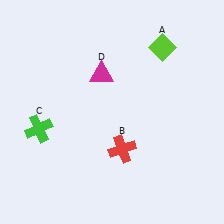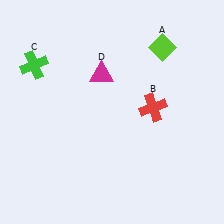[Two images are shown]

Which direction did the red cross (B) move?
The red cross (B) moved up.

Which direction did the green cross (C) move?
The green cross (C) moved up.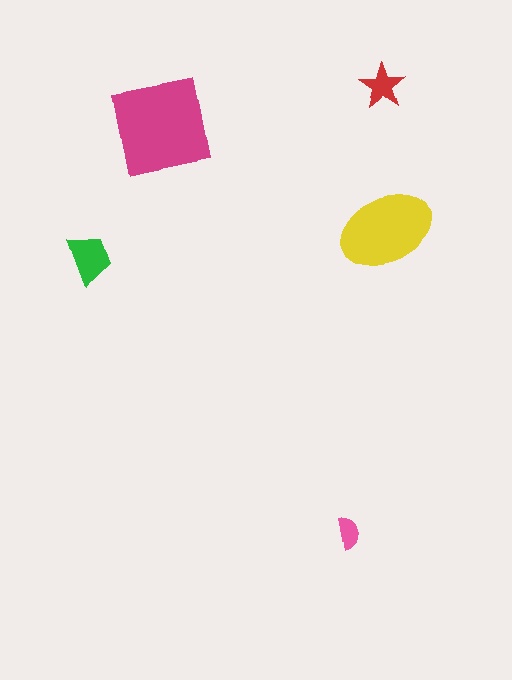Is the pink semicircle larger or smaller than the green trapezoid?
Smaller.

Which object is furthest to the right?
The red star is rightmost.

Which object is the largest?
The magenta square.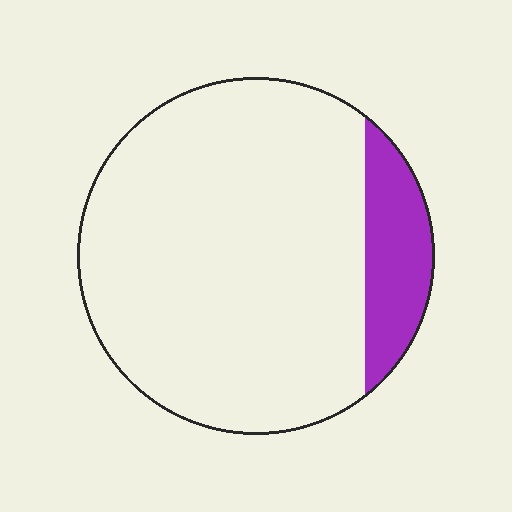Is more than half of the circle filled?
No.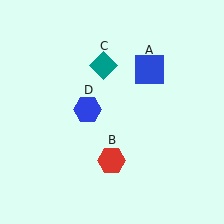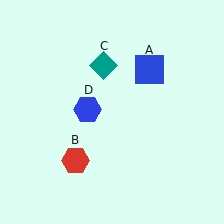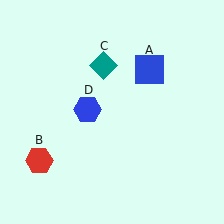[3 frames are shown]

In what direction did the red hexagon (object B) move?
The red hexagon (object B) moved left.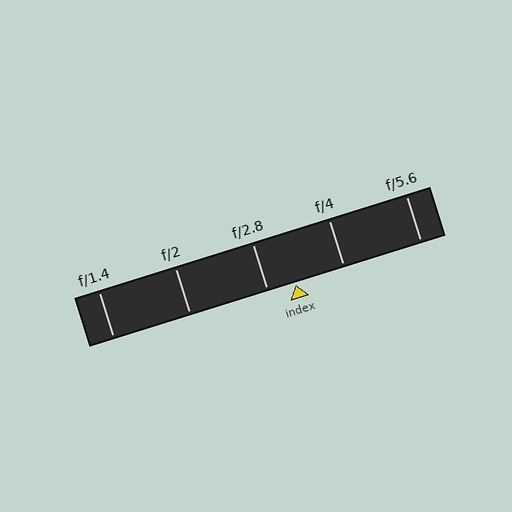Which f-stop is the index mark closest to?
The index mark is closest to f/2.8.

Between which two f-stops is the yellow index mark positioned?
The index mark is between f/2.8 and f/4.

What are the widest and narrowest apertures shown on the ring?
The widest aperture shown is f/1.4 and the narrowest is f/5.6.